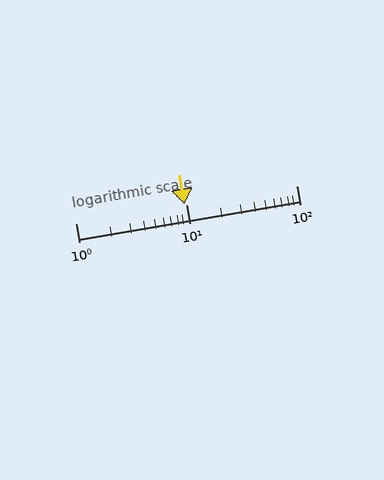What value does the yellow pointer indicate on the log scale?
The pointer indicates approximately 9.7.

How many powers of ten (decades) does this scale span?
The scale spans 2 decades, from 1 to 100.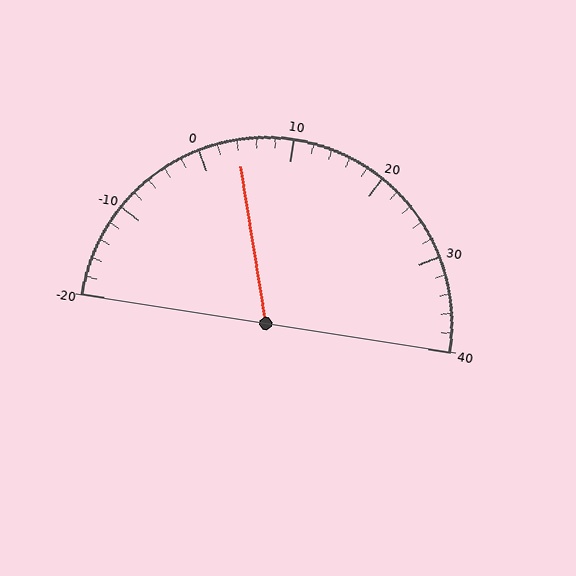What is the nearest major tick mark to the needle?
The nearest major tick mark is 0.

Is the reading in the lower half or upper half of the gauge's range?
The reading is in the lower half of the range (-20 to 40).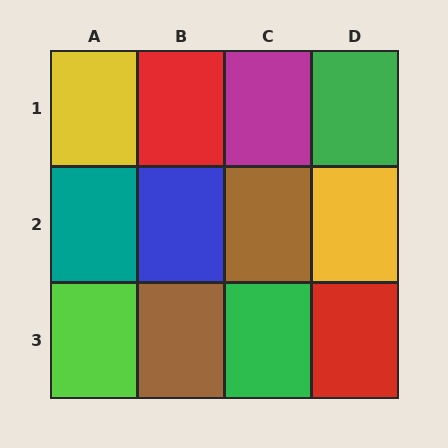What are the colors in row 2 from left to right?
Teal, blue, brown, yellow.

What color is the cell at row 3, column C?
Green.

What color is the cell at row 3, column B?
Brown.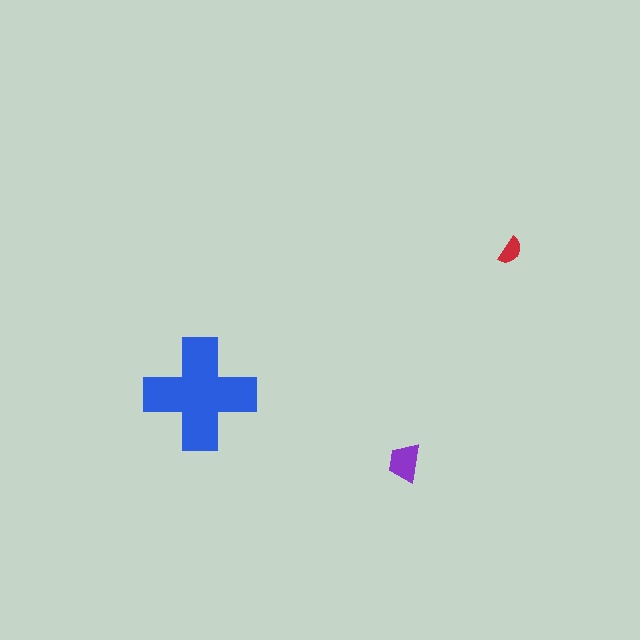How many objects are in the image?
There are 3 objects in the image.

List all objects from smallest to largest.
The red semicircle, the purple trapezoid, the blue cross.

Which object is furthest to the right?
The red semicircle is rightmost.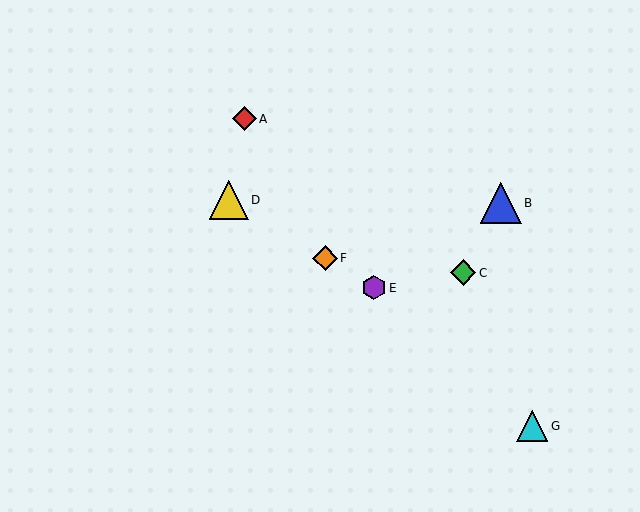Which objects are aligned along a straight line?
Objects D, E, F are aligned along a straight line.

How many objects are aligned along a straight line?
3 objects (D, E, F) are aligned along a straight line.